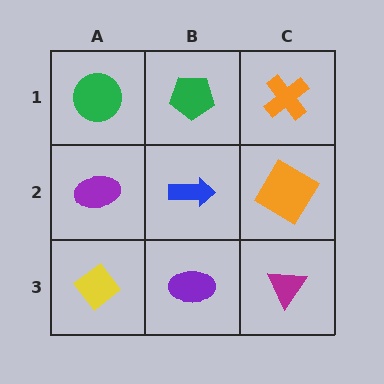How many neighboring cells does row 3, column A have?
2.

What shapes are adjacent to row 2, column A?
A green circle (row 1, column A), a yellow diamond (row 3, column A), a blue arrow (row 2, column B).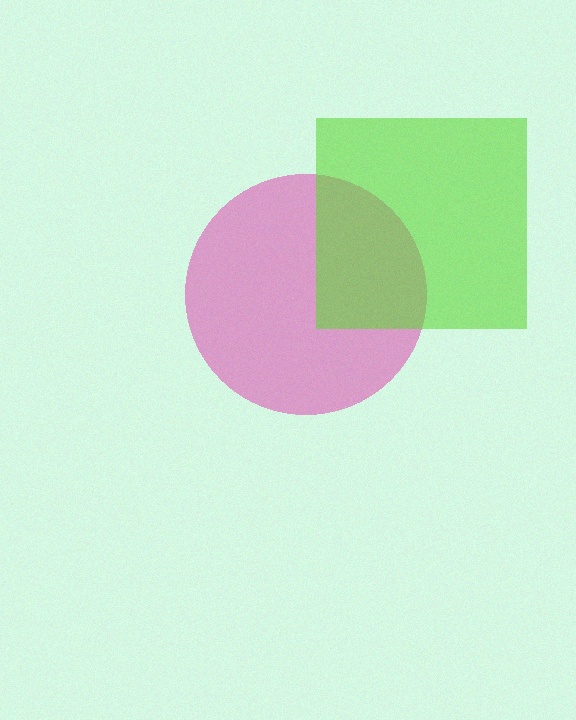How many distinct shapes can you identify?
There are 2 distinct shapes: a pink circle, a lime square.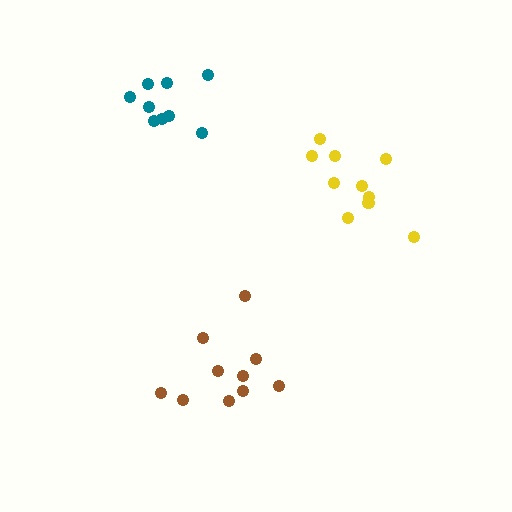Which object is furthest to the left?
The teal cluster is leftmost.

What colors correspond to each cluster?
The clusters are colored: teal, brown, yellow.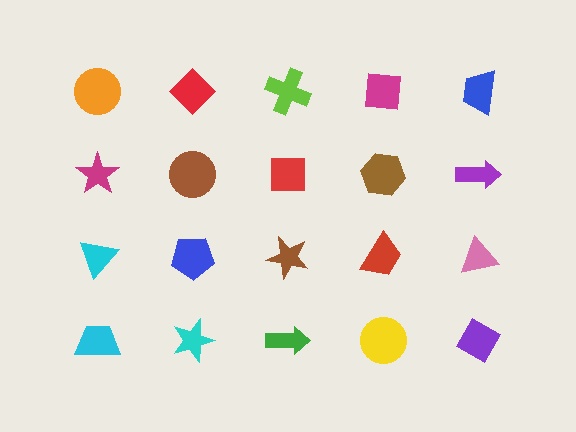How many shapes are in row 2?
5 shapes.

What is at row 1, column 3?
A lime cross.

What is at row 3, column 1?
A cyan triangle.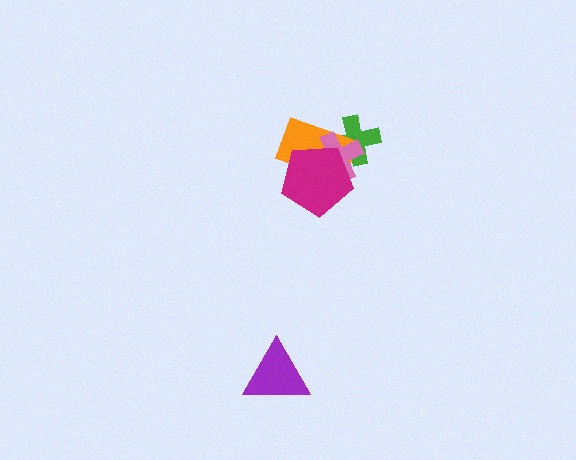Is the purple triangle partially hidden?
No, no other shape covers it.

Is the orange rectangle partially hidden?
Yes, it is partially covered by another shape.